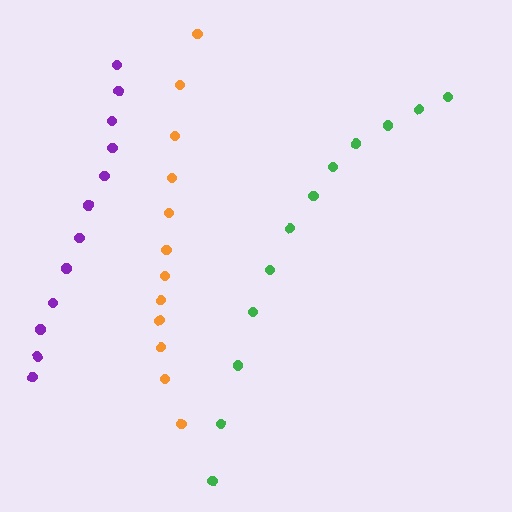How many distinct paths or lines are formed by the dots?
There are 3 distinct paths.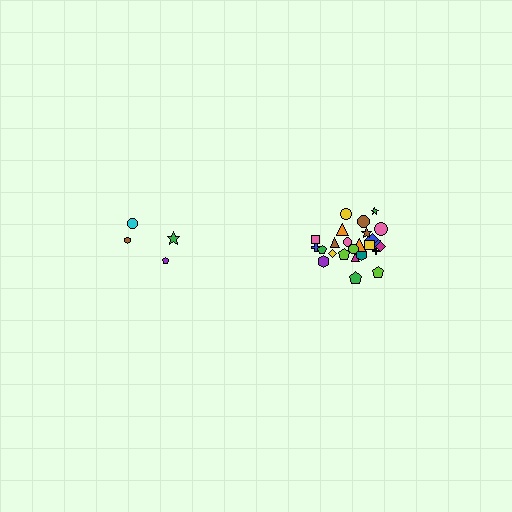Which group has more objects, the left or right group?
The right group.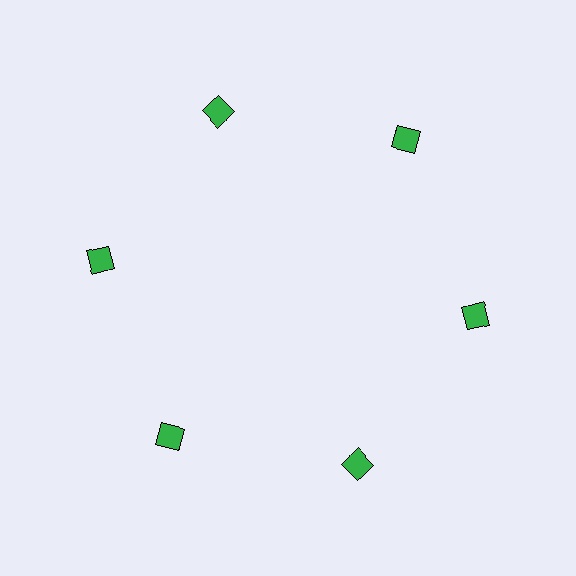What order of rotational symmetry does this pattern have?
This pattern has 6-fold rotational symmetry.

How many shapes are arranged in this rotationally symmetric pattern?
There are 6 shapes, arranged in 6 groups of 1.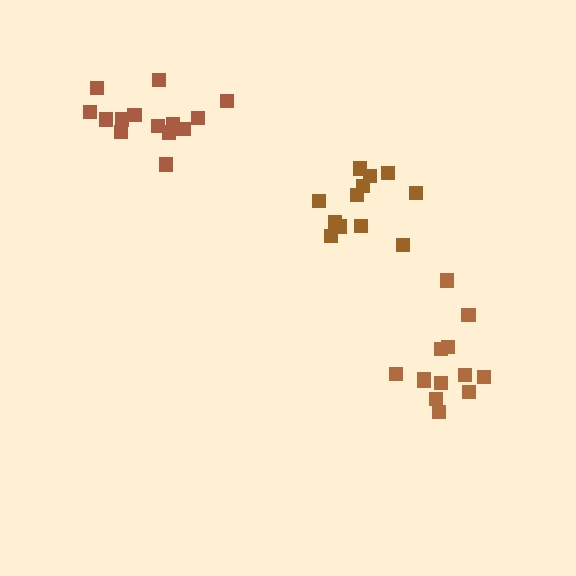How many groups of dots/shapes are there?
There are 3 groups.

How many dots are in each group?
Group 1: 12 dots, Group 2: 13 dots, Group 3: 14 dots (39 total).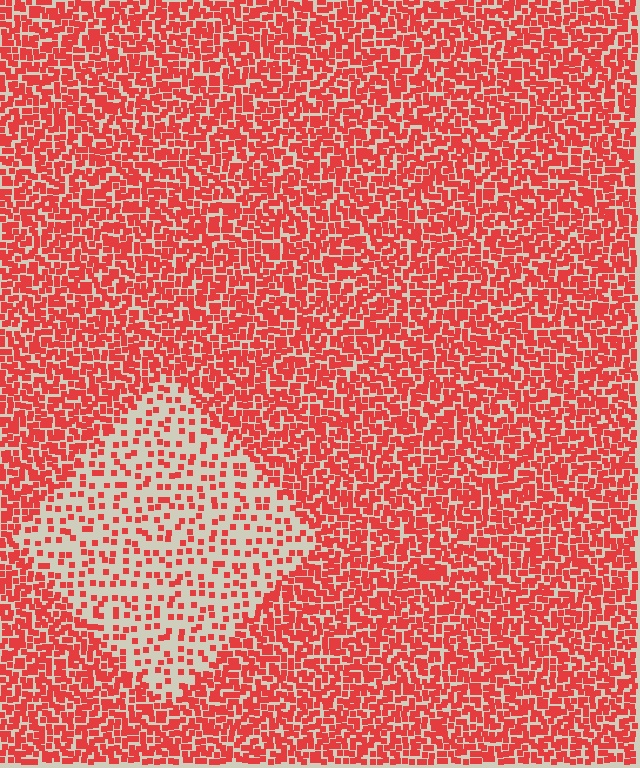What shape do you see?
I see a diamond.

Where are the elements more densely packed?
The elements are more densely packed outside the diamond boundary.